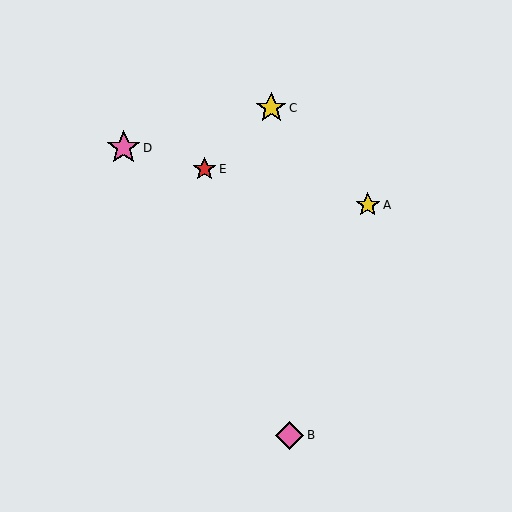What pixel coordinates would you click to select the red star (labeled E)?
Click at (204, 169) to select the red star E.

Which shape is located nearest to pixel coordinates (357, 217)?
The yellow star (labeled A) at (368, 205) is nearest to that location.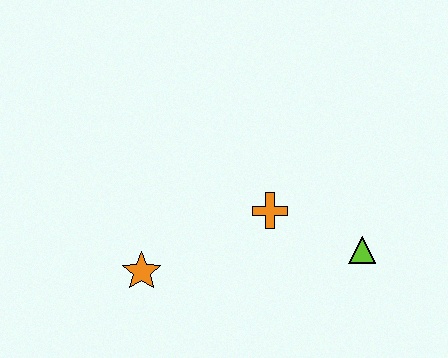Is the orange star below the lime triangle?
Yes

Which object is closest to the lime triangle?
The orange cross is closest to the lime triangle.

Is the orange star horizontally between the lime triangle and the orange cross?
No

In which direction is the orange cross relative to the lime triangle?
The orange cross is to the left of the lime triangle.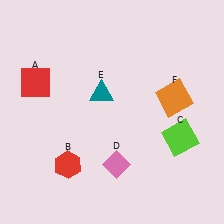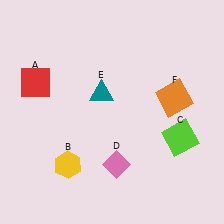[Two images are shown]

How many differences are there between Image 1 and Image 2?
There is 1 difference between the two images.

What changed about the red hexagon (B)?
In Image 1, B is red. In Image 2, it changed to yellow.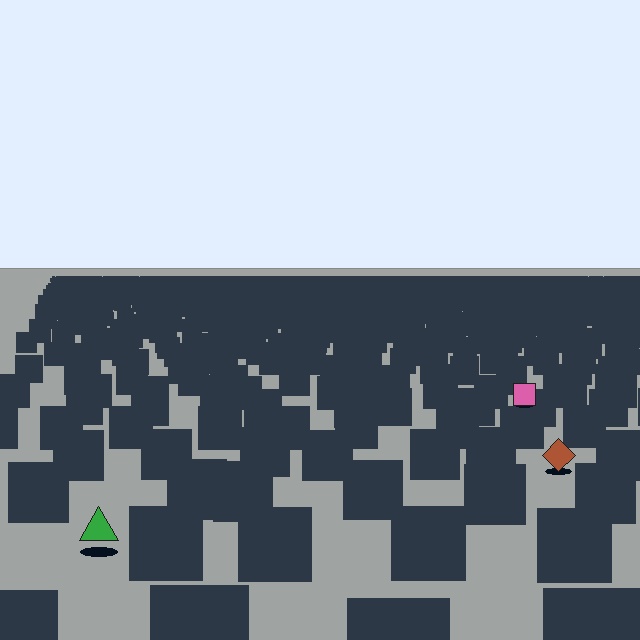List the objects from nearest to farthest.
From nearest to farthest: the green triangle, the brown diamond, the pink square.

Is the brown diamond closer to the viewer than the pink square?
Yes. The brown diamond is closer — you can tell from the texture gradient: the ground texture is coarser near it.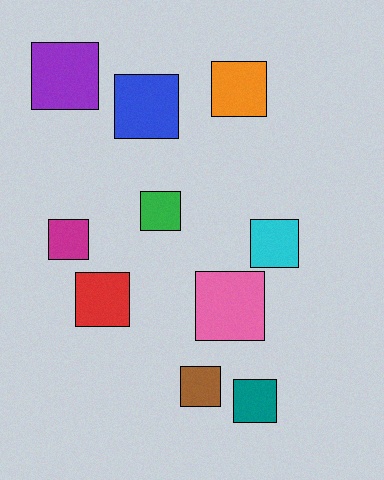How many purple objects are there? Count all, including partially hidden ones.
There is 1 purple object.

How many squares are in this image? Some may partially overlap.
There are 10 squares.